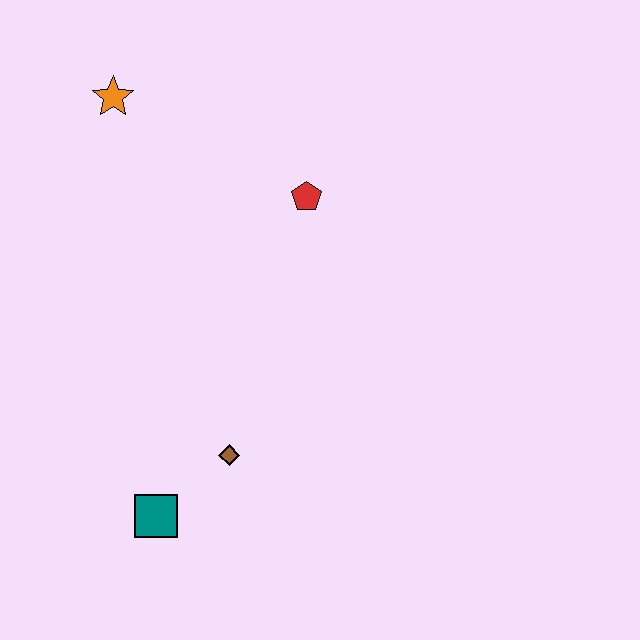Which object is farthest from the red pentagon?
The teal square is farthest from the red pentagon.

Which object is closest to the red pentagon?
The orange star is closest to the red pentagon.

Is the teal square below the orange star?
Yes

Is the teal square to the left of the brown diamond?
Yes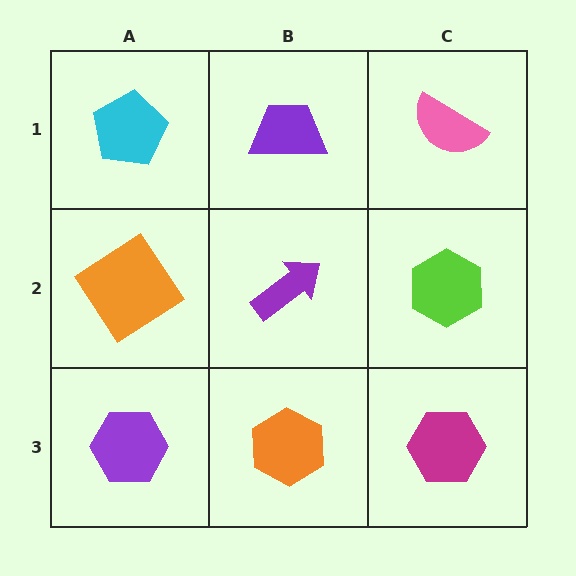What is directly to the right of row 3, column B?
A magenta hexagon.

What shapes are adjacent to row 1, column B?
A purple arrow (row 2, column B), a cyan pentagon (row 1, column A), a pink semicircle (row 1, column C).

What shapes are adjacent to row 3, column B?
A purple arrow (row 2, column B), a purple hexagon (row 3, column A), a magenta hexagon (row 3, column C).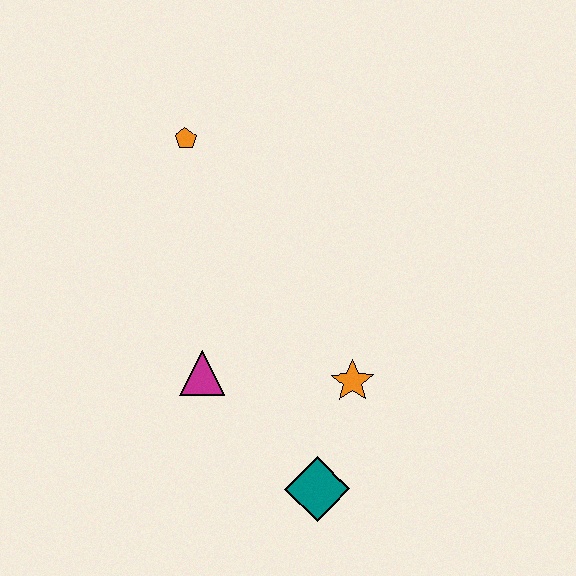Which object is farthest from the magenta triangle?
The orange pentagon is farthest from the magenta triangle.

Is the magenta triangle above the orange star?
Yes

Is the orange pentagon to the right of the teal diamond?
No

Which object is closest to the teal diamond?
The orange star is closest to the teal diamond.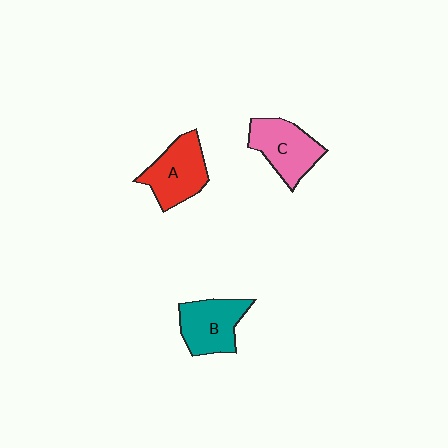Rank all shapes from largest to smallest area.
From largest to smallest: A (red), C (pink), B (teal).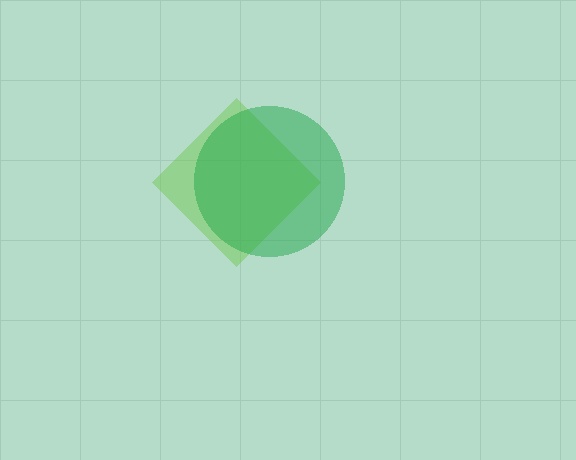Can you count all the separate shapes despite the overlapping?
Yes, there are 2 separate shapes.